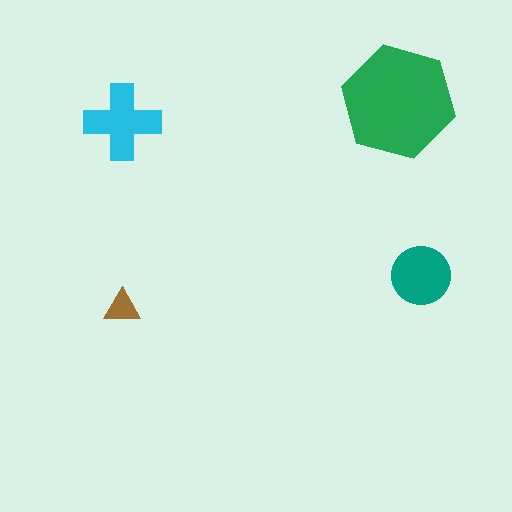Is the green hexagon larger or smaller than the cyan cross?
Larger.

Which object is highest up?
The green hexagon is topmost.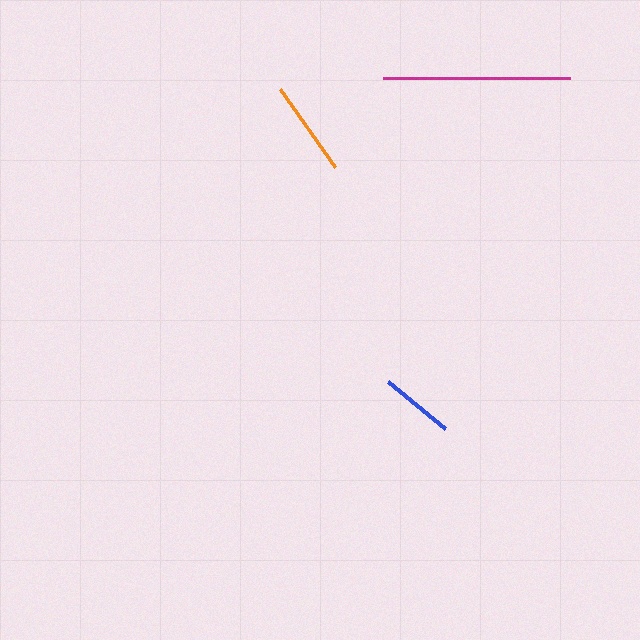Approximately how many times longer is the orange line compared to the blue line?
The orange line is approximately 1.3 times the length of the blue line.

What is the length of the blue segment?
The blue segment is approximately 74 pixels long.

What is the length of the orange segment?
The orange segment is approximately 95 pixels long.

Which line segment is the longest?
The magenta line is the longest at approximately 187 pixels.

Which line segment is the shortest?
The blue line is the shortest at approximately 74 pixels.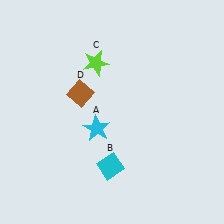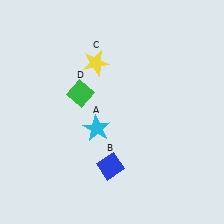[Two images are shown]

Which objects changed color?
B changed from cyan to blue. C changed from lime to yellow. D changed from brown to green.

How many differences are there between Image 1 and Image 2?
There are 3 differences between the two images.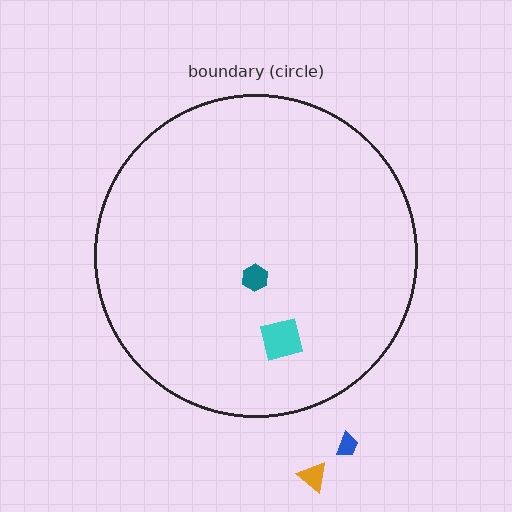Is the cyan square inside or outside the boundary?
Inside.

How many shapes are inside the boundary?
2 inside, 2 outside.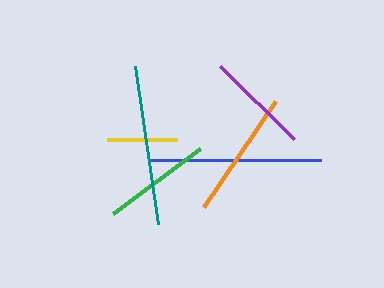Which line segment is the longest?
The blue line is the longest at approximately 170 pixels.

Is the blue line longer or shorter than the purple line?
The blue line is longer than the purple line.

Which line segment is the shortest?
The yellow line is the shortest at approximately 69 pixels.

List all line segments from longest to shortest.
From longest to shortest: blue, teal, orange, green, purple, yellow.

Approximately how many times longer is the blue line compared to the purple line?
The blue line is approximately 1.6 times the length of the purple line.